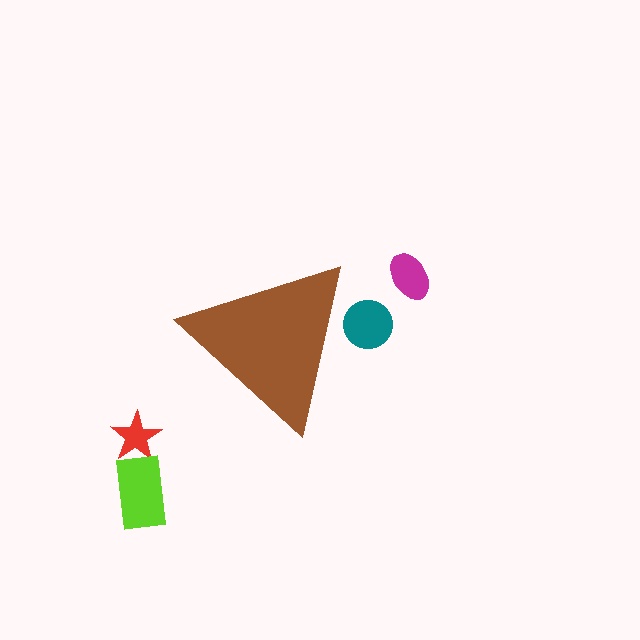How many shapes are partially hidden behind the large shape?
1 shape is partially hidden.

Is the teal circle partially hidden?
Yes, the teal circle is partially hidden behind the brown triangle.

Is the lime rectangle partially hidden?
No, the lime rectangle is fully visible.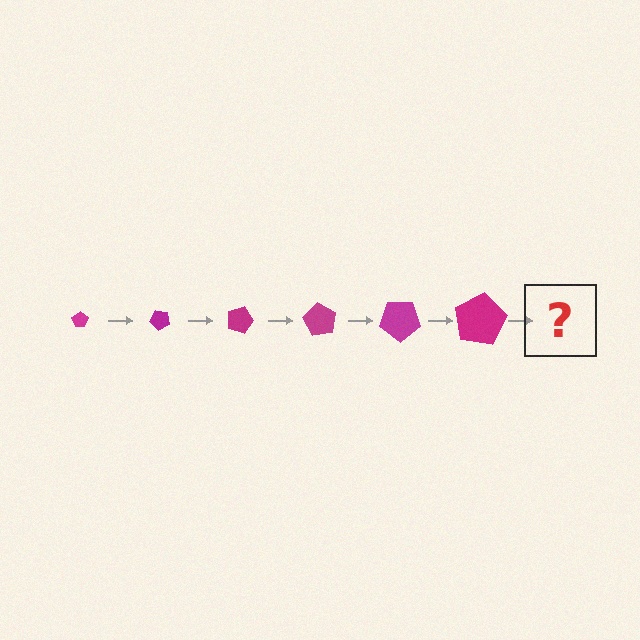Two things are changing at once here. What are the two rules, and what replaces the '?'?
The two rules are that the pentagon grows larger each step and it rotates 45 degrees each step. The '?' should be a pentagon, larger than the previous one and rotated 270 degrees from the start.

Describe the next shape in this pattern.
It should be a pentagon, larger than the previous one and rotated 270 degrees from the start.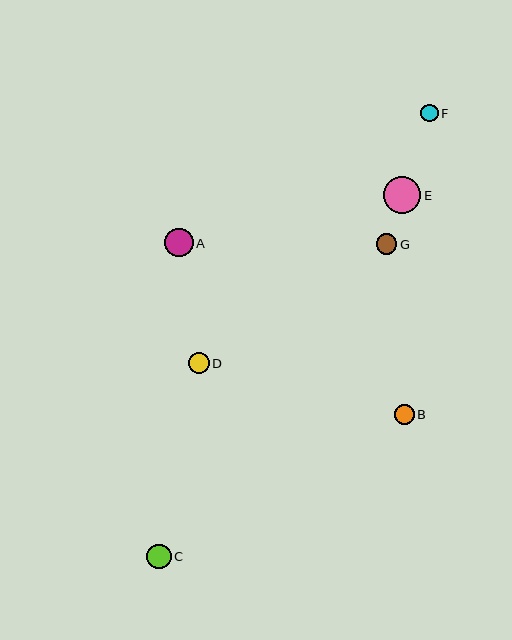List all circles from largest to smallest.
From largest to smallest: E, A, C, D, G, B, F.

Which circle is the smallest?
Circle F is the smallest with a size of approximately 17 pixels.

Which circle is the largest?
Circle E is the largest with a size of approximately 37 pixels.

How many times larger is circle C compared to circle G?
Circle C is approximately 1.2 times the size of circle G.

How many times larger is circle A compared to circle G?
Circle A is approximately 1.4 times the size of circle G.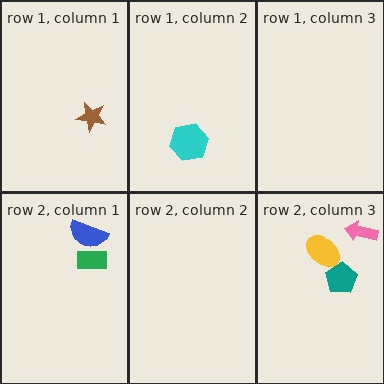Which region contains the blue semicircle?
The row 2, column 1 region.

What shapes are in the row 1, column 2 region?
The cyan hexagon.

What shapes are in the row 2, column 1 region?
The green rectangle, the blue semicircle.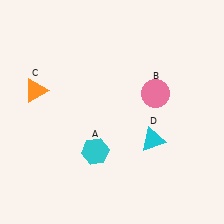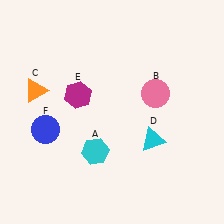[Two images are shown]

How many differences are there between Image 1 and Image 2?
There are 2 differences between the two images.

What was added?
A magenta hexagon (E), a blue circle (F) were added in Image 2.